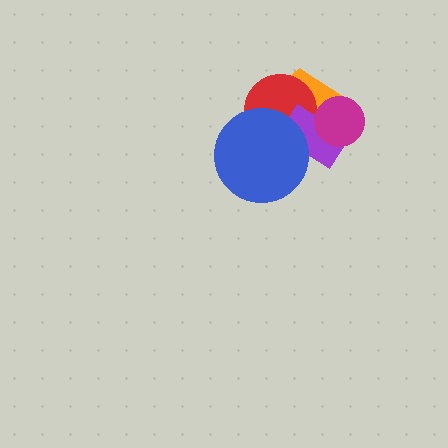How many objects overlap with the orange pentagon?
4 objects overlap with the orange pentagon.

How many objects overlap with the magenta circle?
2 objects overlap with the magenta circle.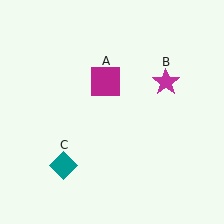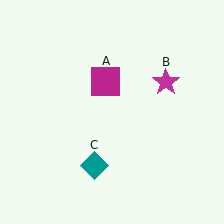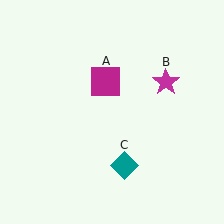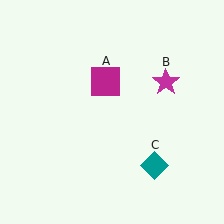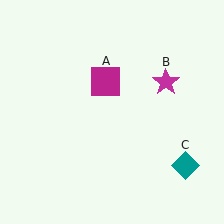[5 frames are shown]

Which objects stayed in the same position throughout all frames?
Magenta square (object A) and magenta star (object B) remained stationary.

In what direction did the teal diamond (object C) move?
The teal diamond (object C) moved right.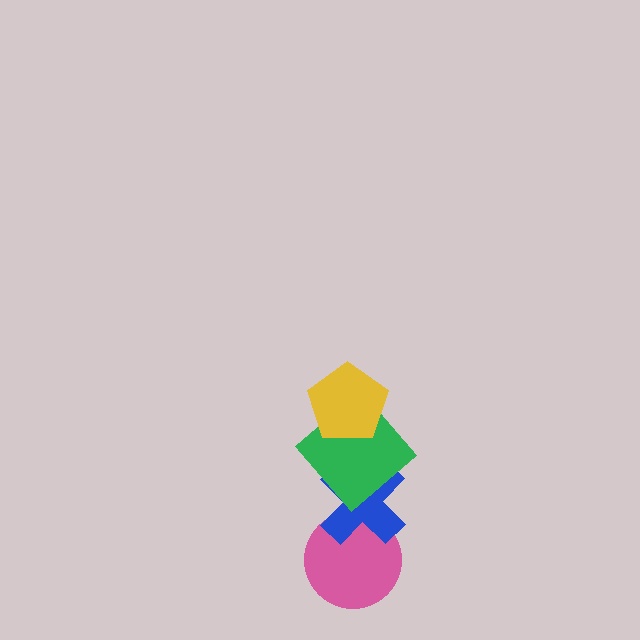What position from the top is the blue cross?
The blue cross is 3rd from the top.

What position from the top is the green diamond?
The green diamond is 2nd from the top.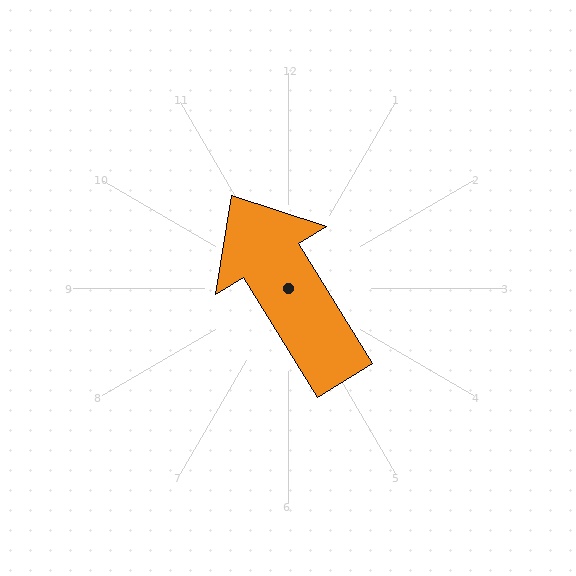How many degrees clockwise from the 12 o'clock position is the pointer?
Approximately 328 degrees.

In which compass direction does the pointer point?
Northwest.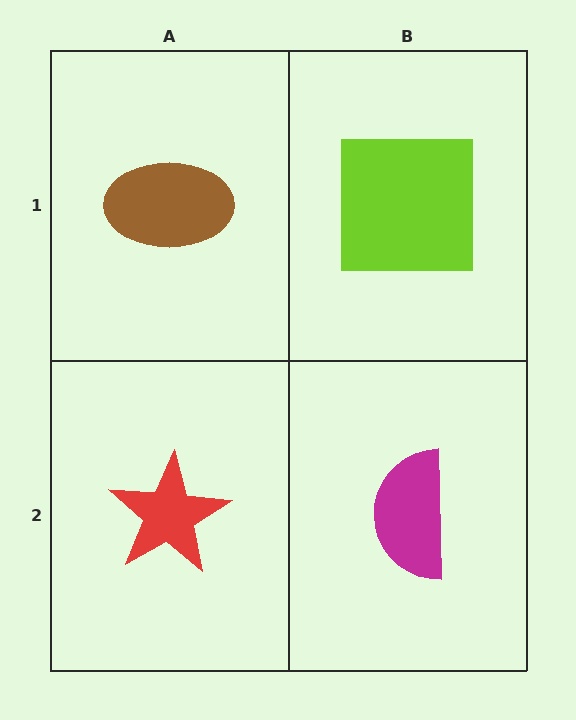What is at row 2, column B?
A magenta semicircle.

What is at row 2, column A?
A red star.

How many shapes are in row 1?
2 shapes.